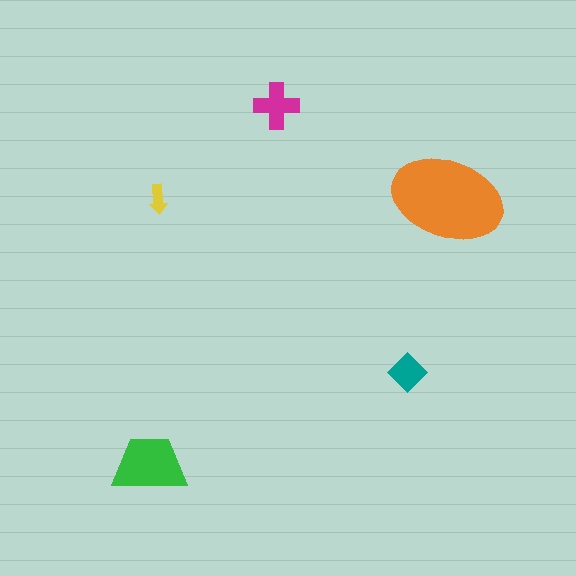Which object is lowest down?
The green trapezoid is bottommost.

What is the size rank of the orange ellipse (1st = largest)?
1st.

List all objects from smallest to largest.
The yellow arrow, the teal diamond, the magenta cross, the green trapezoid, the orange ellipse.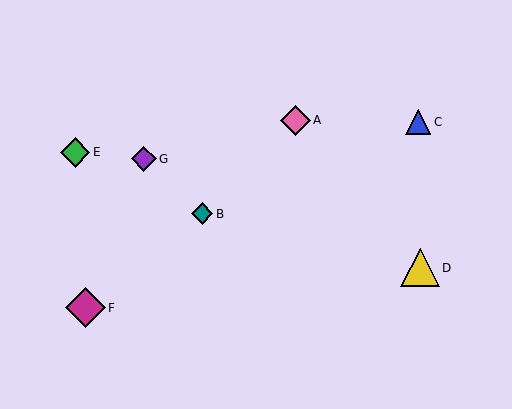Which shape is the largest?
The magenta diamond (labeled F) is the largest.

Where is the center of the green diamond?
The center of the green diamond is at (75, 152).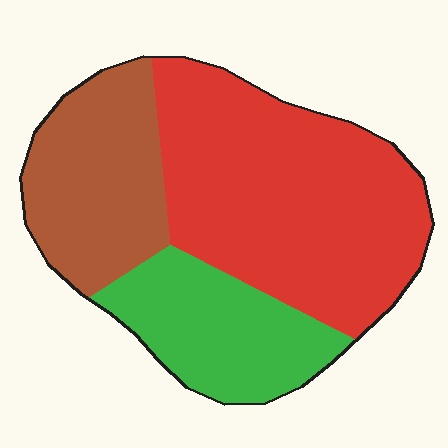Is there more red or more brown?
Red.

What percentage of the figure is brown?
Brown takes up between a sixth and a third of the figure.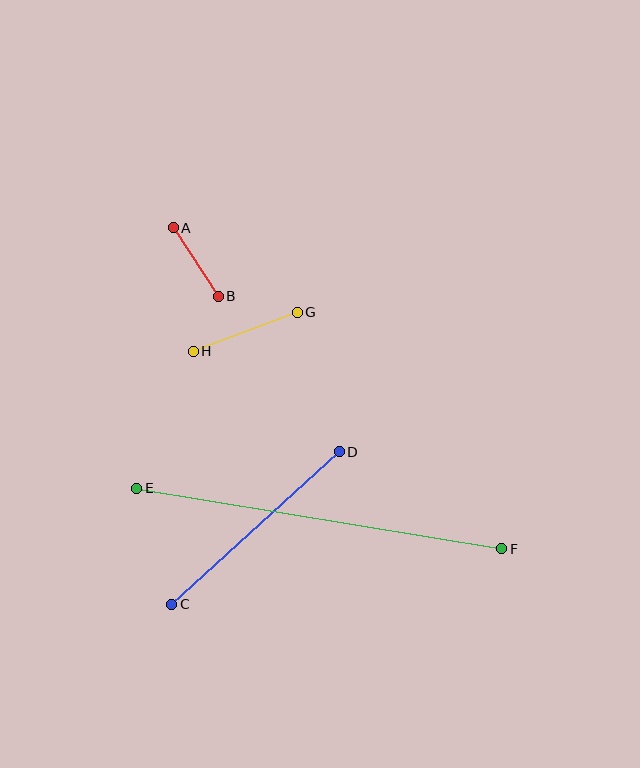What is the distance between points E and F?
The distance is approximately 370 pixels.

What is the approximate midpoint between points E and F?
The midpoint is at approximately (319, 518) pixels.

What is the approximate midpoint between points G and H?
The midpoint is at approximately (245, 332) pixels.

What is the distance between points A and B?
The distance is approximately 82 pixels.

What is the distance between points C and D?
The distance is approximately 226 pixels.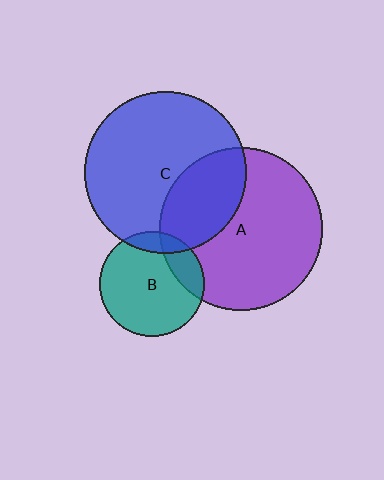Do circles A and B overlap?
Yes.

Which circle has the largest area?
Circle A (purple).